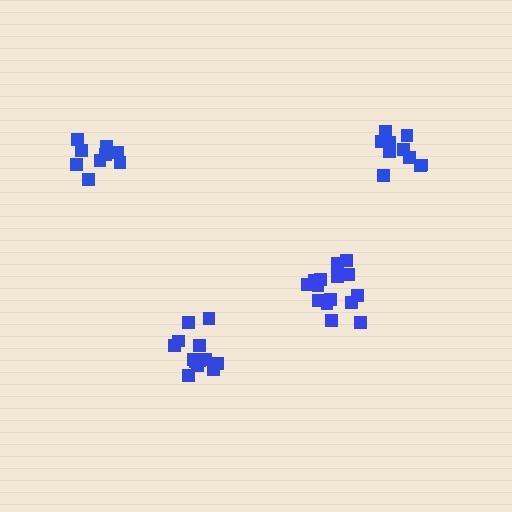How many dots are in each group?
Group 1: 10 dots, Group 2: 15 dots, Group 3: 13 dots, Group 4: 9 dots (47 total).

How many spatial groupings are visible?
There are 4 spatial groupings.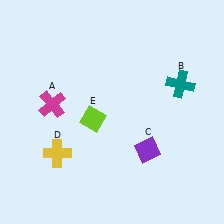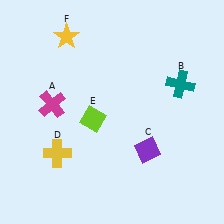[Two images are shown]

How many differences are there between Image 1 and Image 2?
There is 1 difference between the two images.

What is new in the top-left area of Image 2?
A yellow star (F) was added in the top-left area of Image 2.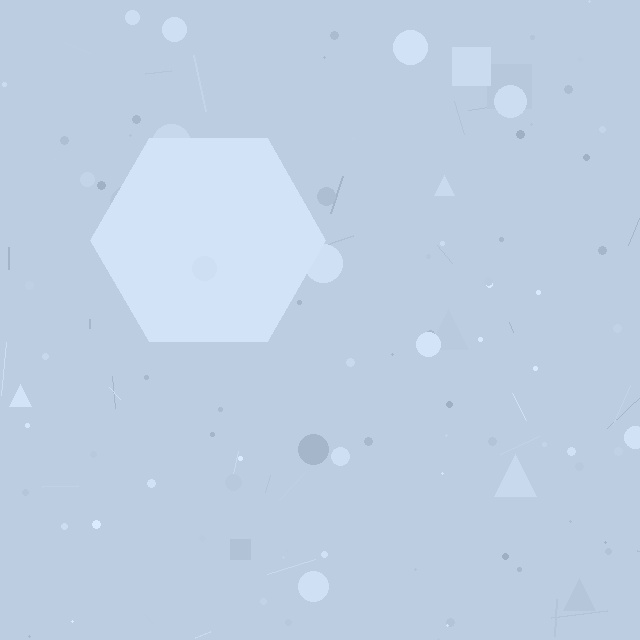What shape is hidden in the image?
A hexagon is hidden in the image.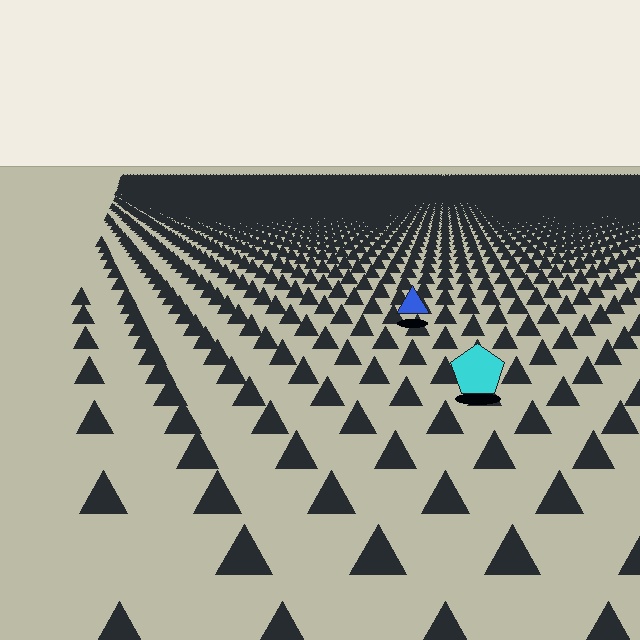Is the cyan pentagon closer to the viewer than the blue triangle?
Yes. The cyan pentagon is closer — you can tell from the texture gradient: the ground texture is coarser near it.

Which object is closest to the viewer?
The cyan pentagon is closest. The texture marks near it are larger and more spread out.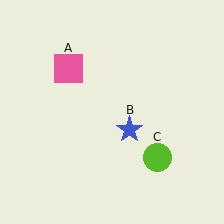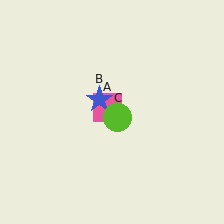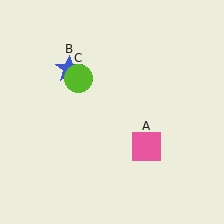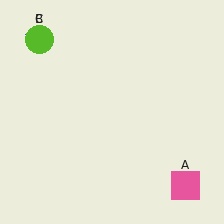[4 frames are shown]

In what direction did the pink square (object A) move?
The pink square (object A) moved down and to the right.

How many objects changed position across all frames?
3 objects changed position: pink square (object A), blue star (object B), lime circle (object C).